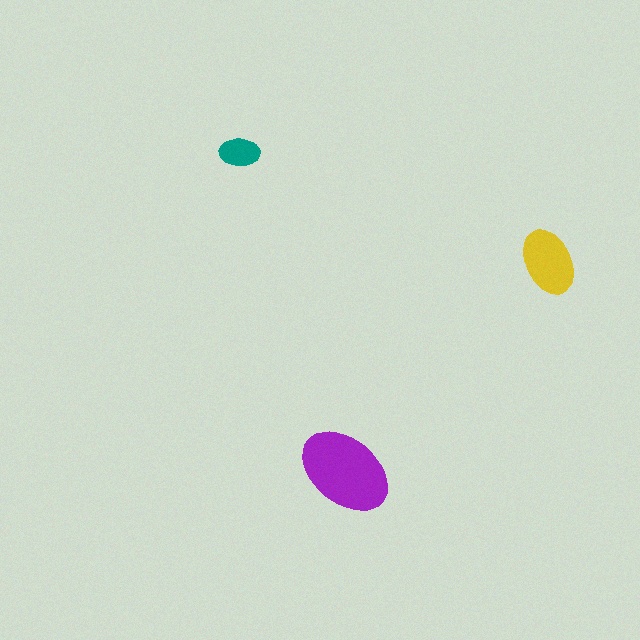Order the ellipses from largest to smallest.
the purple one, the yellow one, the teal one.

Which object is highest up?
The teal ellipse is topmost.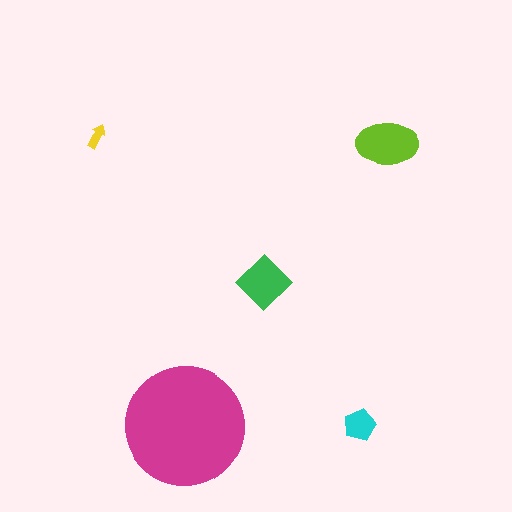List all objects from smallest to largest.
The yellow arrow, the cyan pentagon, the green diamond, the lime ellipse, the magenta circle.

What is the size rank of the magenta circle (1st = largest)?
1st.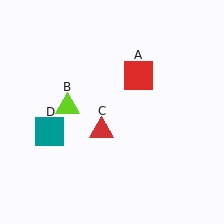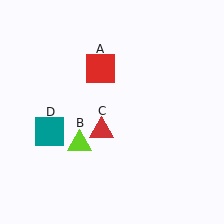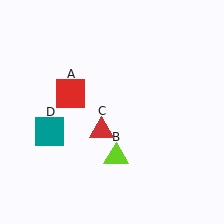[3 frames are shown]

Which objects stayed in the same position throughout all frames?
Red triangle (object C) and teal square (object D) remained stationary.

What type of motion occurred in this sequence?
The red square (object A), lime triangle (object B) rotated counterclockwise around the center of the scene.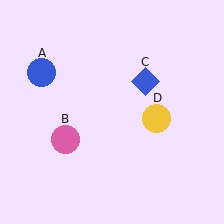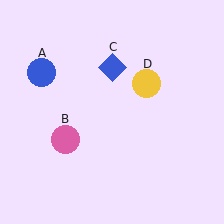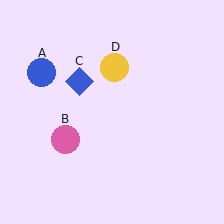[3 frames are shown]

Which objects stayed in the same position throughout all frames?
Blue circle (object A) and pink circle (object B) remained stationary.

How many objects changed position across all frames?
2 objects changed position: blue diamond (object C), yellow circle (object D).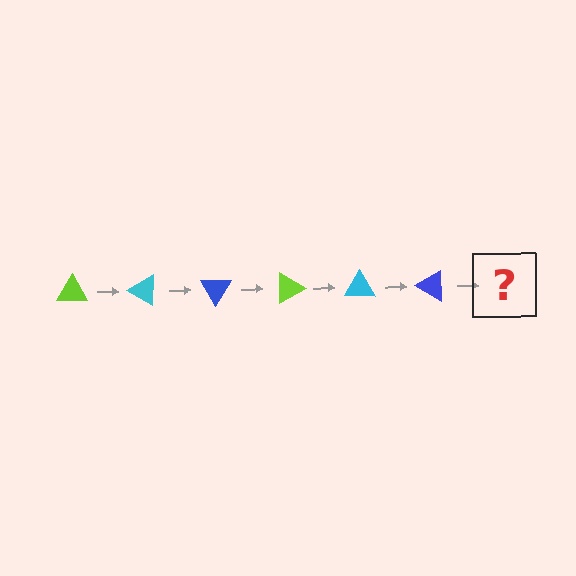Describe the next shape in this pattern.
It should be a lime triangle, rotated 180 degrees from the start.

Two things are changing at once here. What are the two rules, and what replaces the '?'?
The two rules are that it rotates 30 degrees each step and the color cycles through lime, cyan, and blue. The '?' should be a lime triangle, rotated 180 degrees from the start.